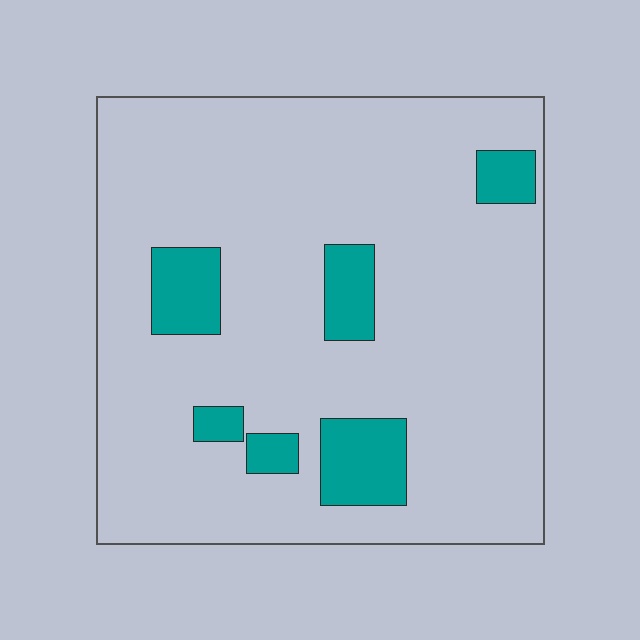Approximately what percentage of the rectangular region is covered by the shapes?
Approximately 15%.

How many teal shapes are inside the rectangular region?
6.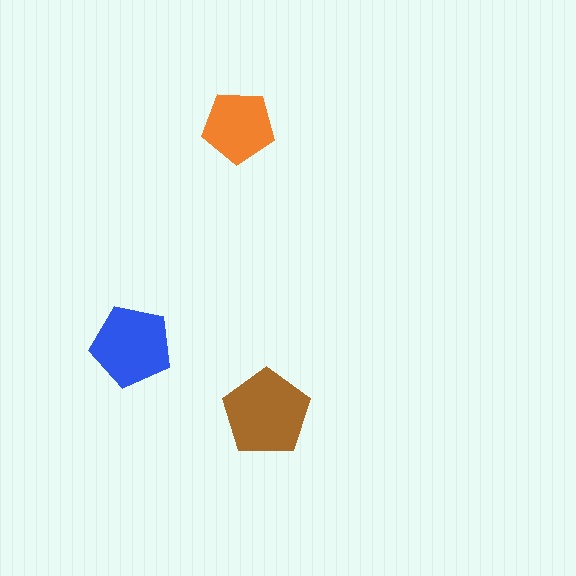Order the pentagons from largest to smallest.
the brown one, the blue one, the orange one.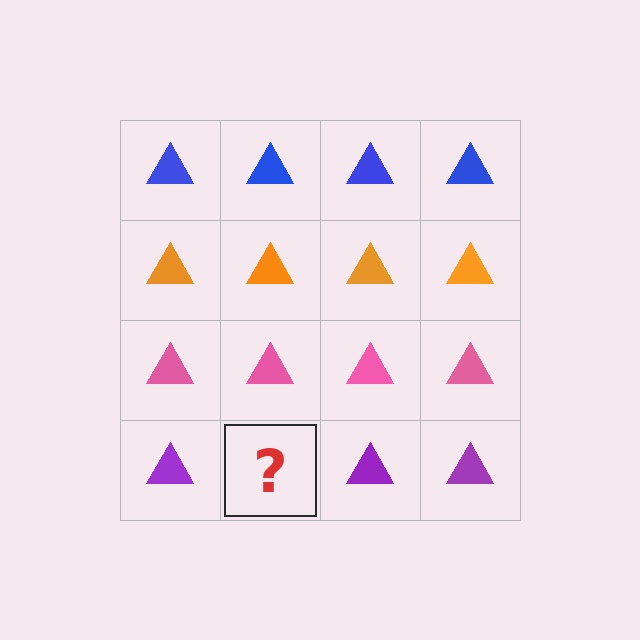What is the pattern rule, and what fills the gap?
The rule is that each row has a consistent color. The gap should be filled with a purple triangle.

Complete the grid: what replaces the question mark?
The question mark should be replaced with a purple triangle.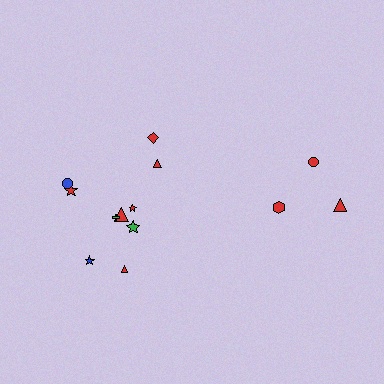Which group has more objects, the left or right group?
The left group.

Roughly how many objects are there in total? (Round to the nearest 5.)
Roughly 15 objects in total.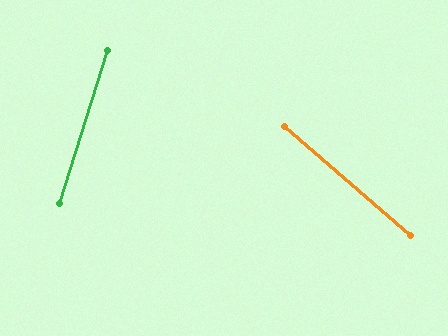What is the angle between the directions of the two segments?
Approximately 67 degrees.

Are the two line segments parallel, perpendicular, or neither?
Neither parallel nor perpendicular — they differ by about 67°.